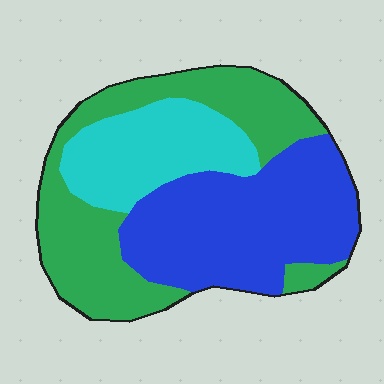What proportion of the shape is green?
Green covers roughly 40% of the shape.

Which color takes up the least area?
Cyan, at roughly 20%.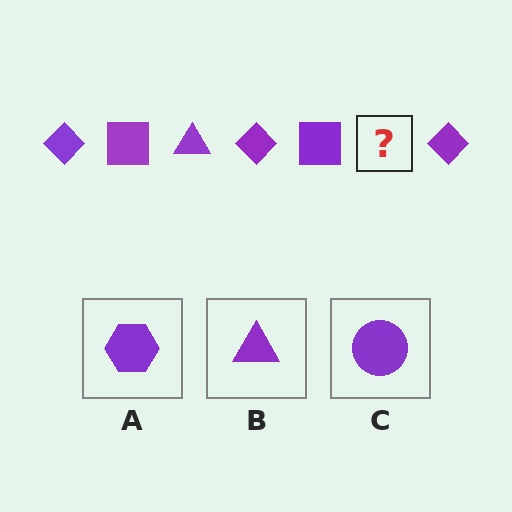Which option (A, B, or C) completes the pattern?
B.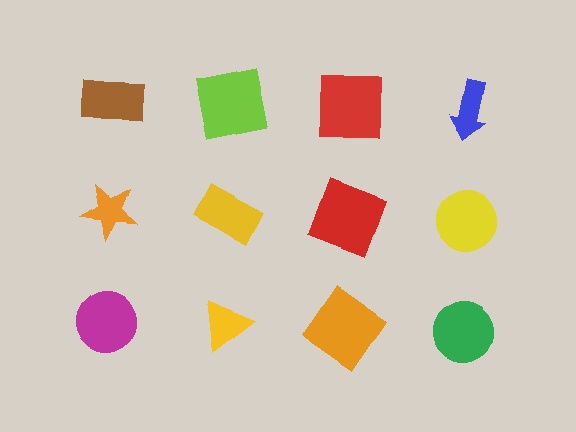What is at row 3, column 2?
A yellow triangle.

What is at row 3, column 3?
An orange diamond.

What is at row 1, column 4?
A blue arrow.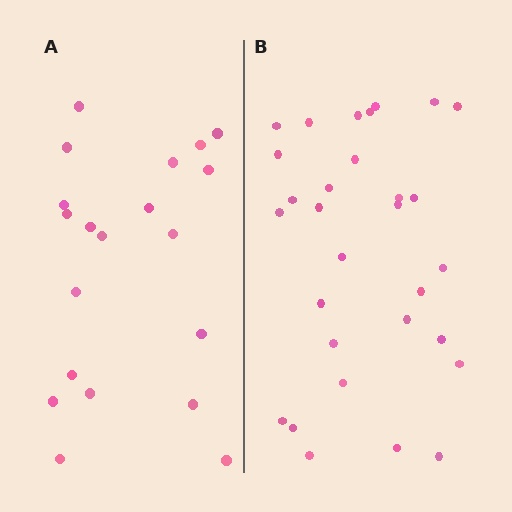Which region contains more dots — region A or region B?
Region B (the right region) has more dots.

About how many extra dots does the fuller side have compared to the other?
Region B has roughly 10 or so more dots than region A.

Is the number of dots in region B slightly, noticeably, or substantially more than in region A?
Region B has substantially more. The ratio is roughly 1.5 to 1.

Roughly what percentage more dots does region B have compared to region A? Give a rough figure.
About 50% more.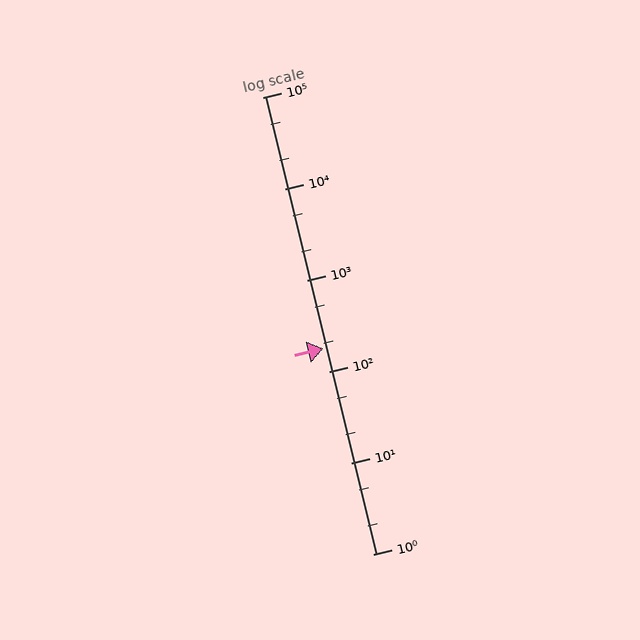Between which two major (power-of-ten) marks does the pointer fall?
The pointer is between 100 and 1000.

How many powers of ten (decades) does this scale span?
The scale spans 5 decades, from 1 to 100000.